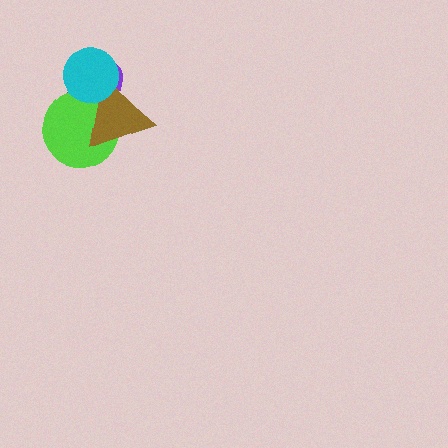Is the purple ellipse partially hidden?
Yes, it is partially covered by another shape.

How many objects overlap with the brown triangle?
3 objects overlap with the brown triangle.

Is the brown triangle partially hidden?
Yes, it is partially covered by another shape.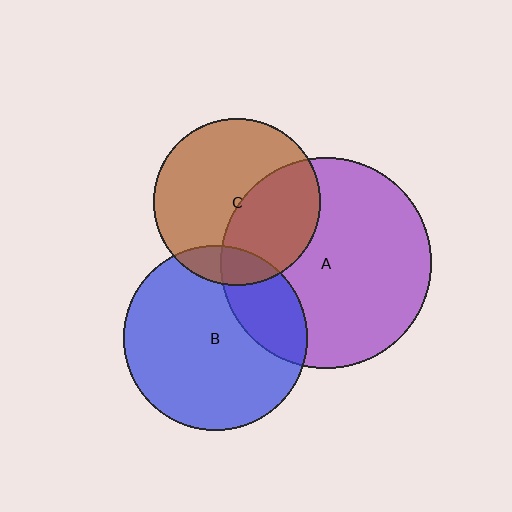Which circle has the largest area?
Circle A (purple).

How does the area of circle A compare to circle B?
Approximately 1.3 times.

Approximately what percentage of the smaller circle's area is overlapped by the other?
Approximately 25%.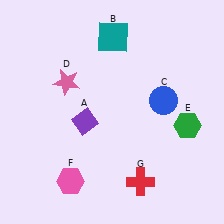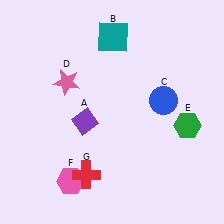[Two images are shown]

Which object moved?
The red cross (G) moved left.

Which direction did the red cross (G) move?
The red cross (G) moved left.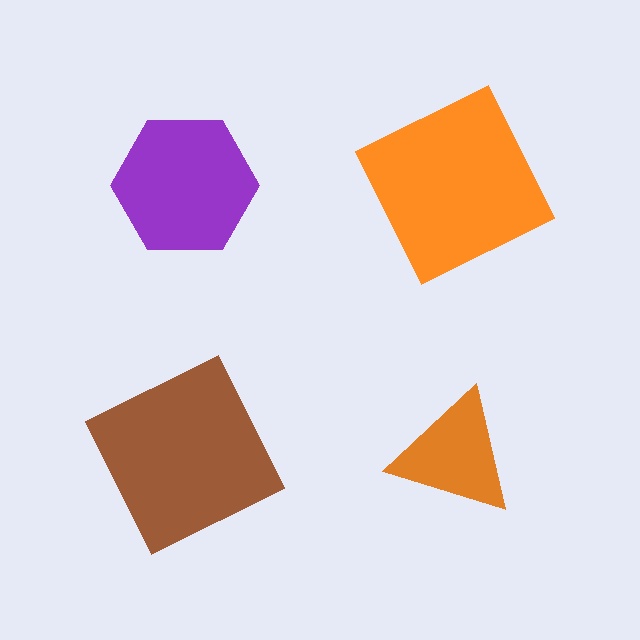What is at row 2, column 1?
A brown square.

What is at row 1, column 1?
A purple hexagon.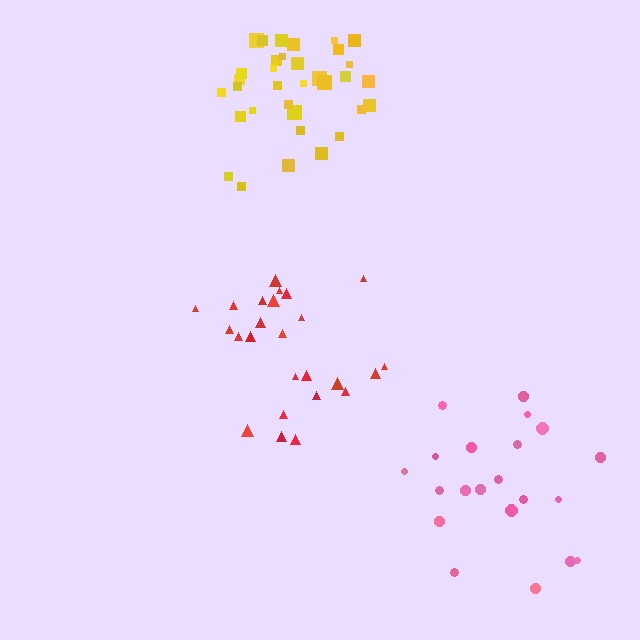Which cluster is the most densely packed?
Yellow.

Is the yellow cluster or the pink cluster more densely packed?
Yellow.